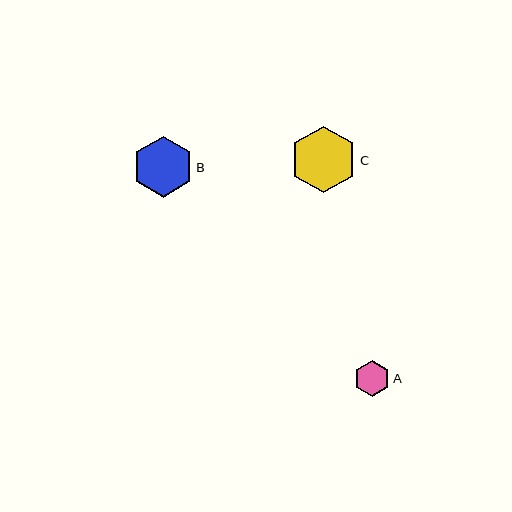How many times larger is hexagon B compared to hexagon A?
Hexagon B is approximately 1.7 times the size of hexagon A.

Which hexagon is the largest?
Hexagon C is the largest with a size of approximately 66 pixels.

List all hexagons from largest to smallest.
From largest to smallest: C, B, A.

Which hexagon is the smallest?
Hexagon A is the smallest with a size of approximately 35 pixels.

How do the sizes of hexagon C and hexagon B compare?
Hexagon C and hexagon B are approximately the same size.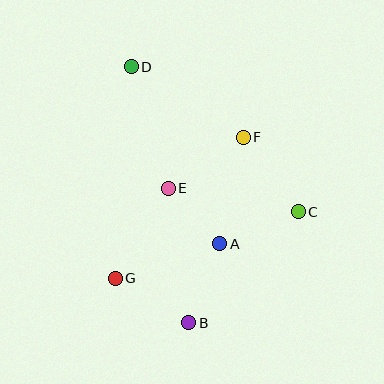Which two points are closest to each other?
Points A and E are closest to each other.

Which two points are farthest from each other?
Points B and D are farthest from each other.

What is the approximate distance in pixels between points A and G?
The distance between A and G is approximately 110 pixels.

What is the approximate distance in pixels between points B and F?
The distance between B and F is approximately 194 pixels.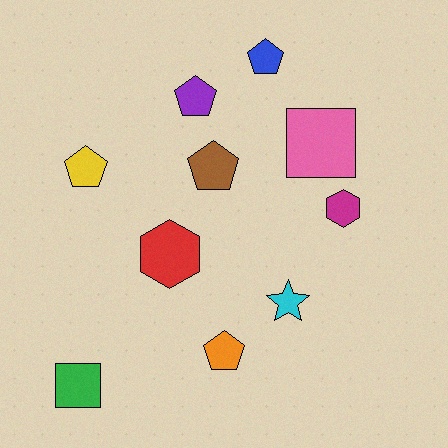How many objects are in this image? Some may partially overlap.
There are 10 objects.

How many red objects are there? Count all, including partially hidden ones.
There is 1 red object.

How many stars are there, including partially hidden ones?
There is 1 star.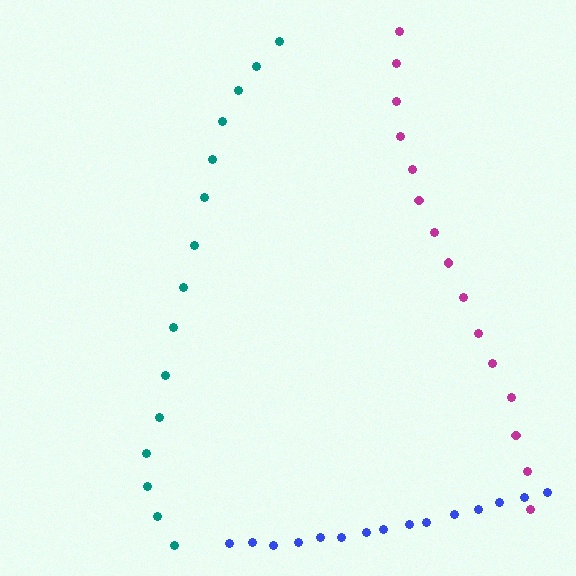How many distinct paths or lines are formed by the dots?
There are 3 distinct paths.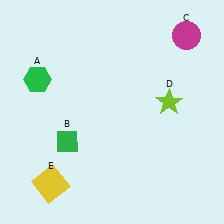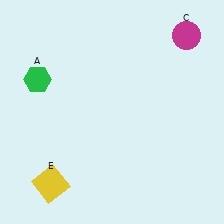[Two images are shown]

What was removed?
The lime star (D), the green diamond (B) were removed in Image 2.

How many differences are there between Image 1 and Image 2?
There are 2 differences between the two images.